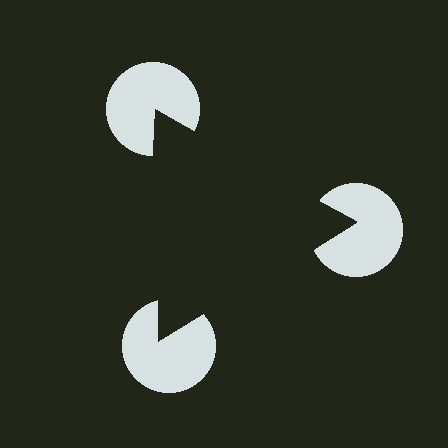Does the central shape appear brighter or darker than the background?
It typically appears slightly darker than the background, even though no actual brightness change is drawn.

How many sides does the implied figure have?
3 sides.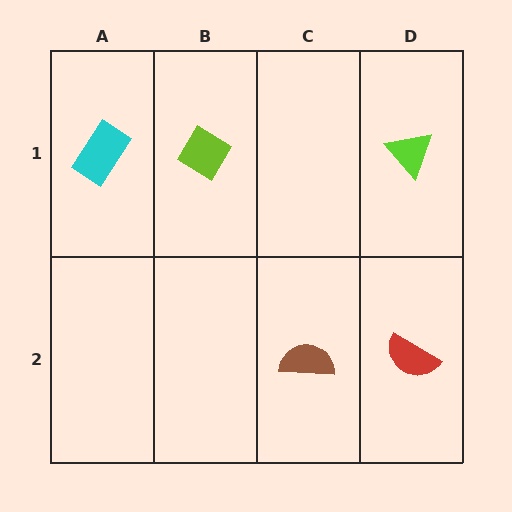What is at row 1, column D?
A lime triangle.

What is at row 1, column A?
A cyan rectangle.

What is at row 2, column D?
A red semicircle.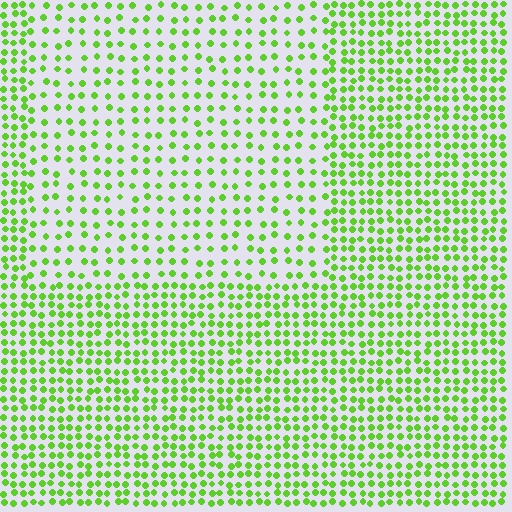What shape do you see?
I see a rectangle.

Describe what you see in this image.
The image contains small lime elements arranged at two different densities. A rectangle-shaped region is visible where the elements are less densely packed than the surrounding area.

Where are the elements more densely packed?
The elements are more densely packed outside the rectangle boundary.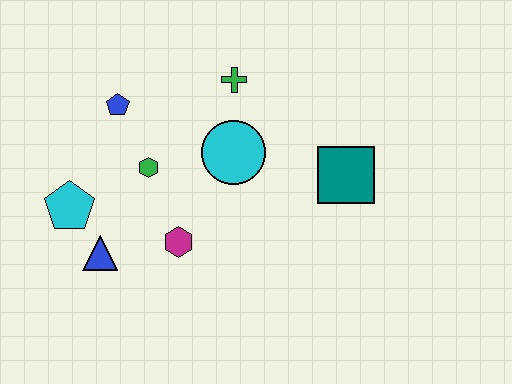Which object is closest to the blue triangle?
The cyan pentagon is closest to the blue triangle.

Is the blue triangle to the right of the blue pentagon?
No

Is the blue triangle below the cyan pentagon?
Yes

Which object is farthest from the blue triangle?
The teal square is farthest from the blue triangle.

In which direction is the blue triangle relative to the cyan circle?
The blue triangle is to the left of the cyan circle.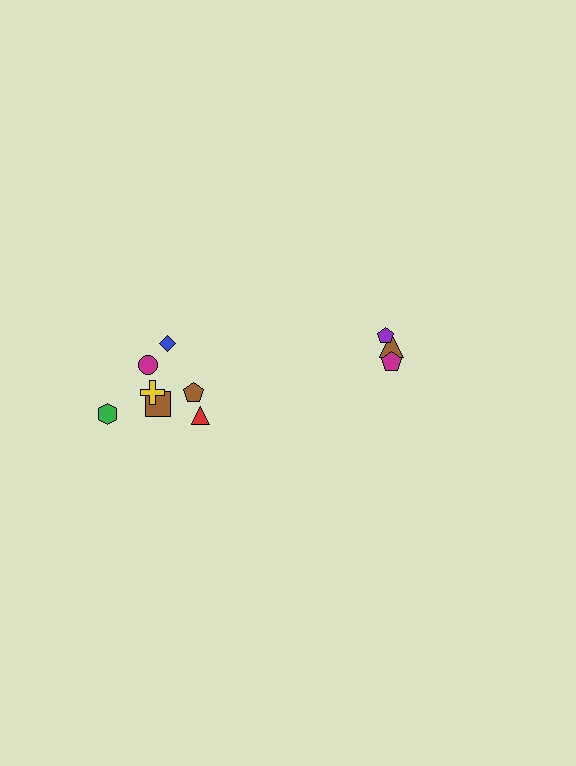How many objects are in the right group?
There are 3 objects.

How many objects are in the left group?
There are 7 objects.